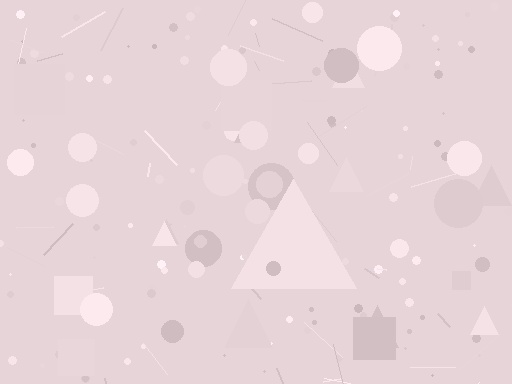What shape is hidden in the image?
A triangle is hidden in the image.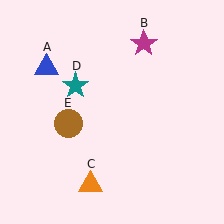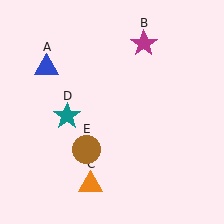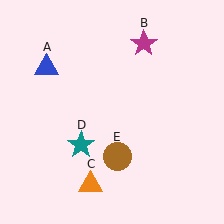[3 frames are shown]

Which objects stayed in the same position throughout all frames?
Blue triangle (object A) and magenta star (object B) and orange triangle (object C) remained stationary.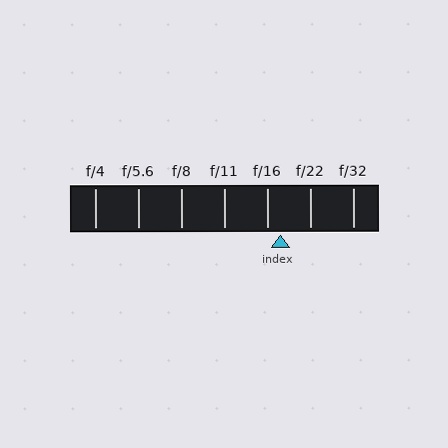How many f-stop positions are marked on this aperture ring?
There are 7 f-stop positions marked.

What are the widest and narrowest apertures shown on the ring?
The widest aperture shown is f/4 and the narrowest is f/32.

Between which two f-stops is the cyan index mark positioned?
The index mark is between f/16 and f/22.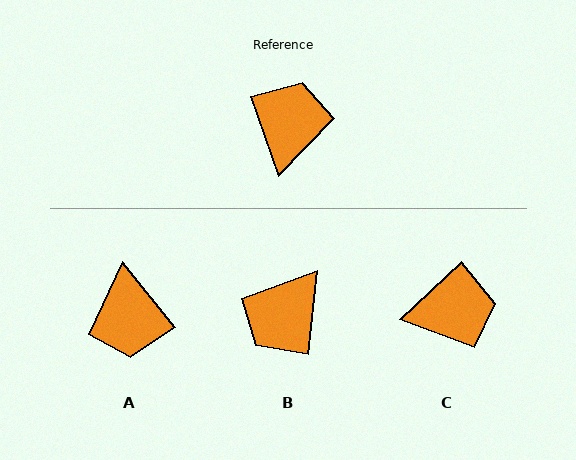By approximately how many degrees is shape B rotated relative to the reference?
Approximately 155 degrees counter-clockwise.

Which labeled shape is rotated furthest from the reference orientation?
A, about 161 degrees away.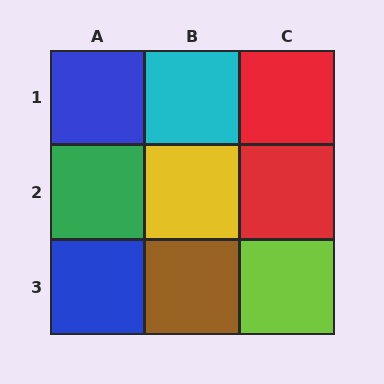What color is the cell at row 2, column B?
Yellow.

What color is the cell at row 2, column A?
Green.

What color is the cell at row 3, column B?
Brown.